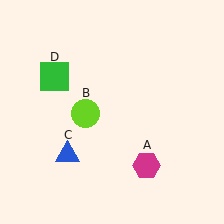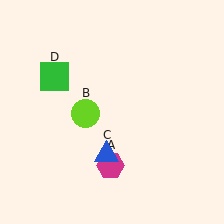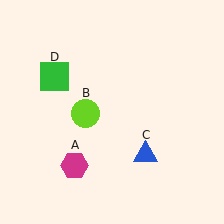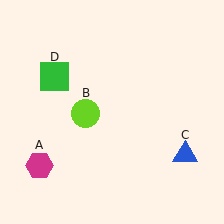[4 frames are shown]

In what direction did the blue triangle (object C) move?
The blue triangle (object C) moved right.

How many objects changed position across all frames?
2 objects changed position: magenta hexagon (object A), blue triangle (object C).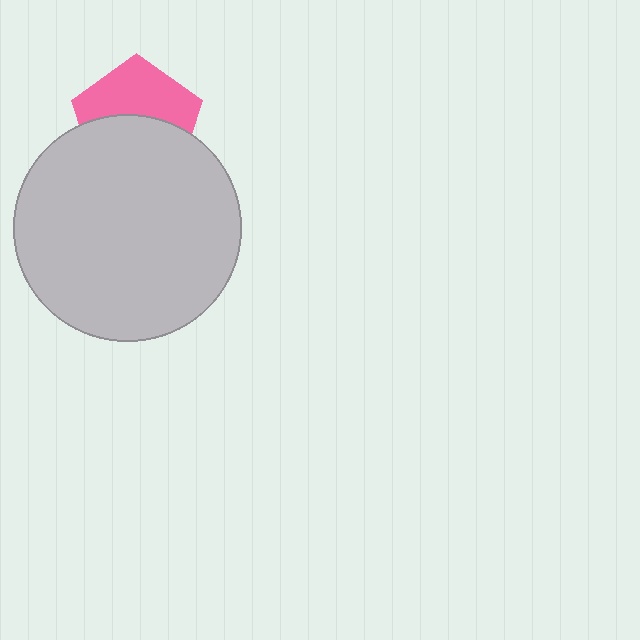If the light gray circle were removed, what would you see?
You would see the complete pink pentagon.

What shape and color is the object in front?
The object in front is a light gray circle.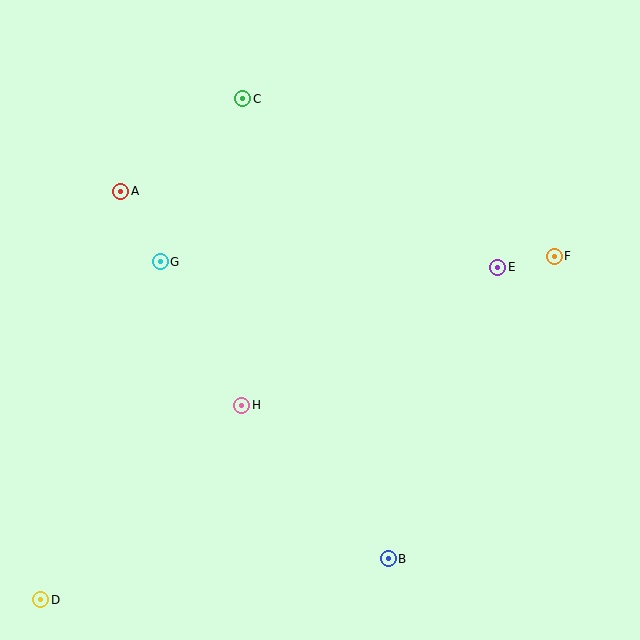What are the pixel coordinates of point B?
Point B is at (388, 559).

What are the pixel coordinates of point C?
Point C is at (243, 99).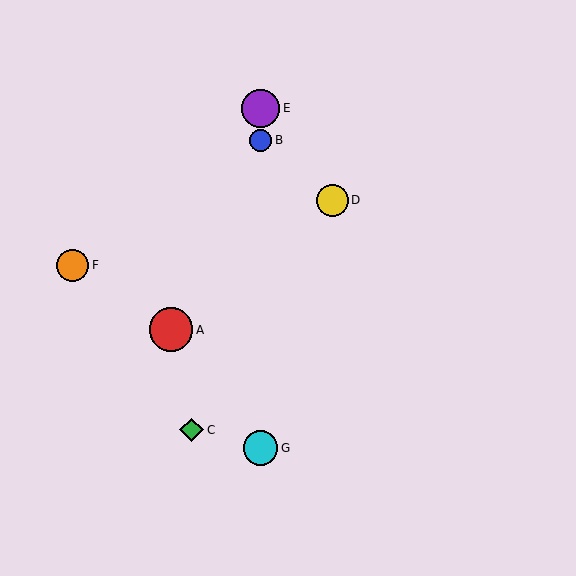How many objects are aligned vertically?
3 objects (B, E, G) are aligned vertically.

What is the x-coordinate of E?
Object E is at x≈261.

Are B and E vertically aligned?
Yes, both are at x≈261.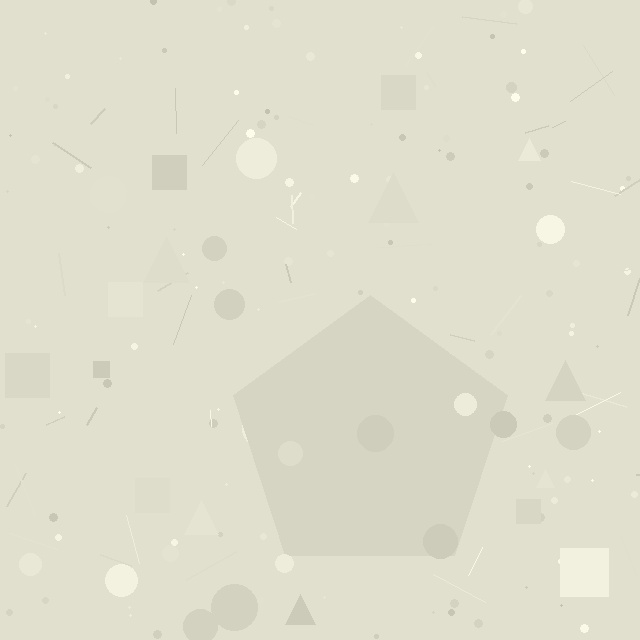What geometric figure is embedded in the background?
A pentagon is embedded in the background.